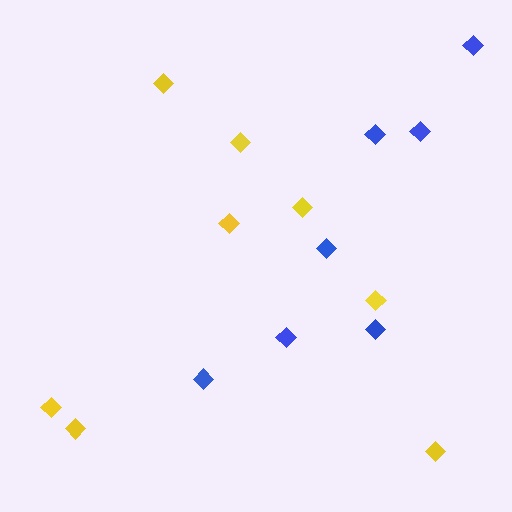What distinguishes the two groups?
There are 2 groups: one group of yellow diamonds (8) and one group of blue diamonds (7).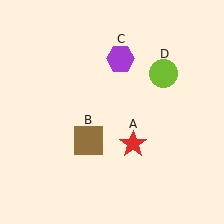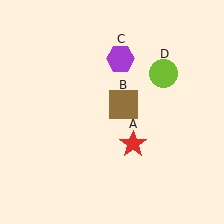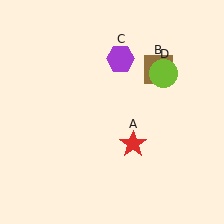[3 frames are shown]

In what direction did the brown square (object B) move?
The brown square (object B) moved up and to the right.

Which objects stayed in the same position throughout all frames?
Red star (object A) and purple hexagon (object C) and lime circle (object D) remained stationary.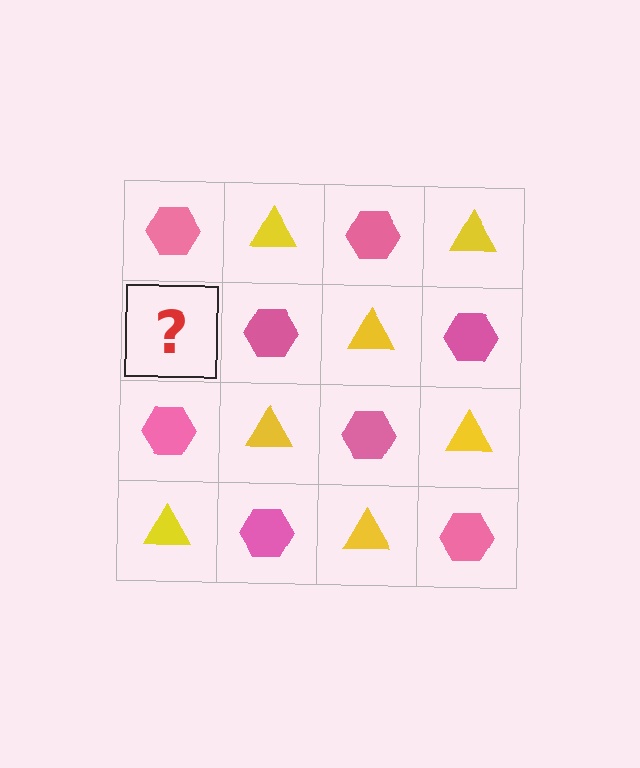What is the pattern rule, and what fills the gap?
The rule is that it alternates pink hexagon and yellow triangle in a checkerboard pattern. The gap should be filled with a yellow triangle.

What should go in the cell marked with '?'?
The missing cell should contain a yellow triangle.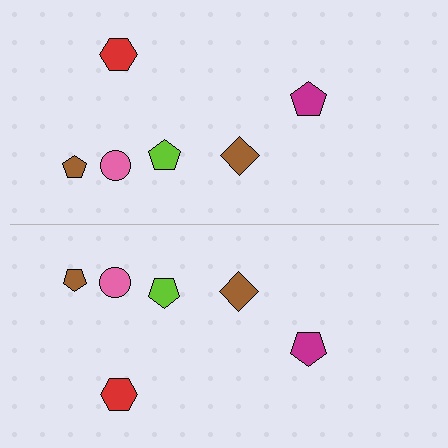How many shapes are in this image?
There are 12 shapes in this image.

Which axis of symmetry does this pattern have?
The pattern has a horizontal axis of symmetry running through the center of the image.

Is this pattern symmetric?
Yes, this pattern has bilateral (reflection) symmetry.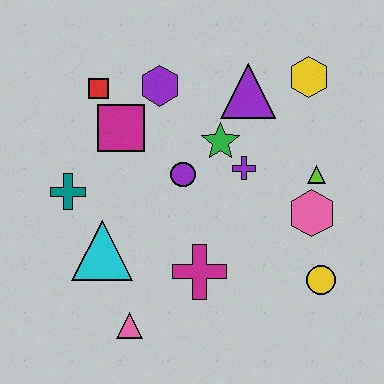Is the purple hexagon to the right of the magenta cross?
No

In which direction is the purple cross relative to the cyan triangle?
The purple cross is to the right of the cyan triangle.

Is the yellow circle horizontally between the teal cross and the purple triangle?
No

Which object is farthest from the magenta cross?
The yellow hexagon is farthest from the magenta cross.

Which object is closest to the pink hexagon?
The lime triangle is closest to the pink hexagon.